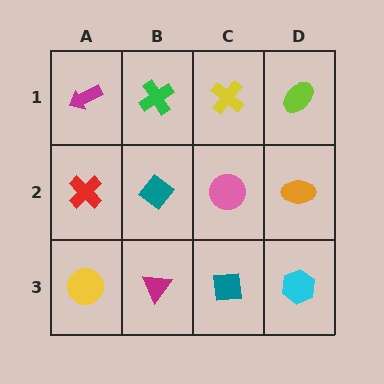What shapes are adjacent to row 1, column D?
An orange ellipse (row 2, column D), a yellow cross (row 1, column C).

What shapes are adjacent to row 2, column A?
A magenta arrow (row 1, column A), a yellow circle (row 3, column A), a teal diamond (row 2, column B).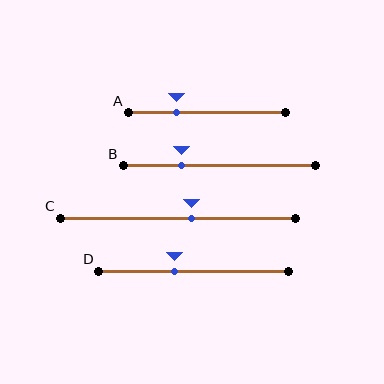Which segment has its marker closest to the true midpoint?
Segment C has its marker closest to the true midpoint.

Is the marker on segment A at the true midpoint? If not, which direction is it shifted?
No, the marker on segment A is shifted to the left by about 19% of the segment length.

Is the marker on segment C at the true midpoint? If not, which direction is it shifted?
No, the marker on segment C is shifted to the right by about 6% of the segment length.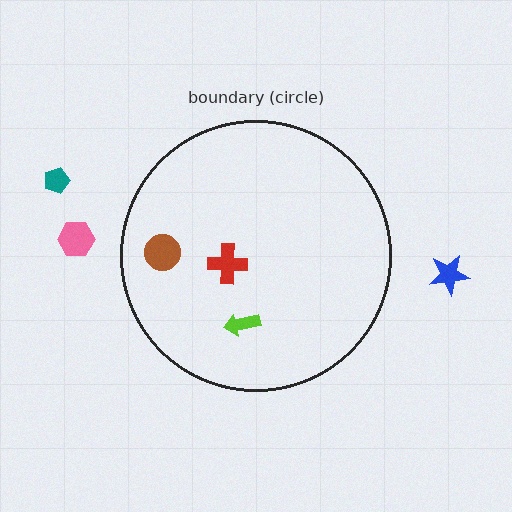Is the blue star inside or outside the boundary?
Outside.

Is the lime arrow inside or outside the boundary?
Inside.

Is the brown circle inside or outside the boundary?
Inside.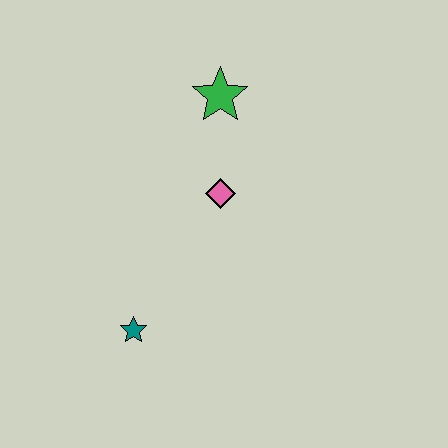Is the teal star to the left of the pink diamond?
Yes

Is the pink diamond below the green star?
Yes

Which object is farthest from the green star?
The teal star is farthest from the green star.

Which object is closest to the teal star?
The pink diamond is closest to the teal star.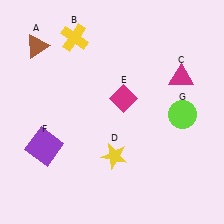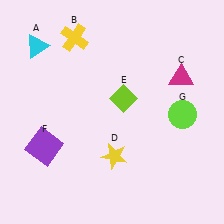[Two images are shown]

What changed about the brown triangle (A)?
In Image 1, A is brown. In Image 2, it changed to cyan.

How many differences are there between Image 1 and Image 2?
There are 2 differences between the two images.